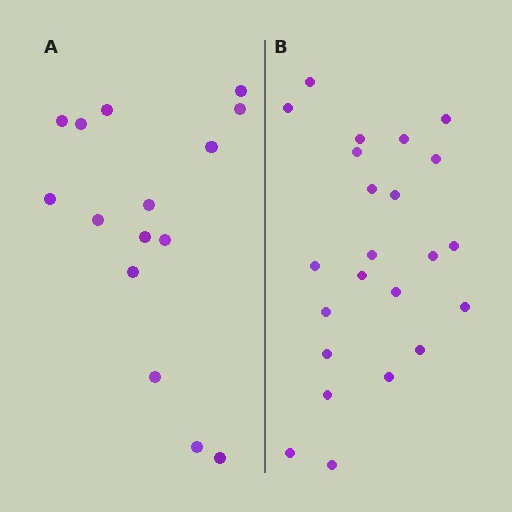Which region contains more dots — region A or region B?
Region B (the right region) has more dots.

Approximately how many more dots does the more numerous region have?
Region B has roughly 8 or so more dots than region A.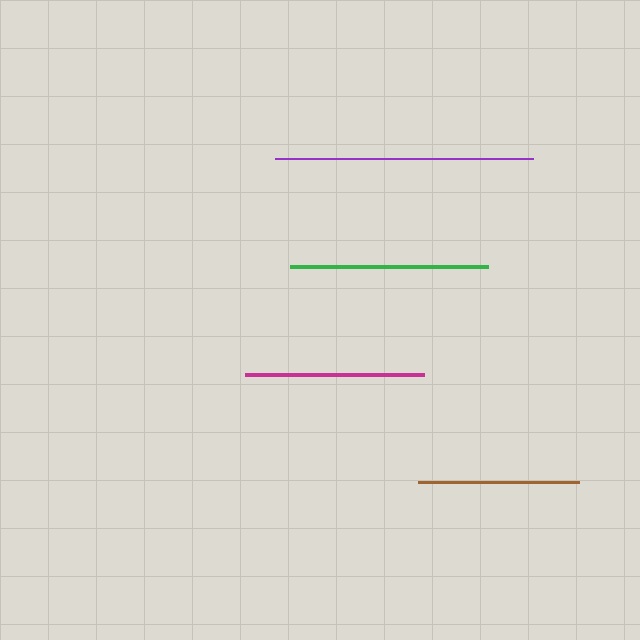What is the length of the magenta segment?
The magenta segment is approximately 179 pixels long.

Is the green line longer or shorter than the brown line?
The green line is longer than the brown line.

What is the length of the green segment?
The green segment is approximately 197 pixels long.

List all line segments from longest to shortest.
From longest to shortest: purple, green, magenta, brown.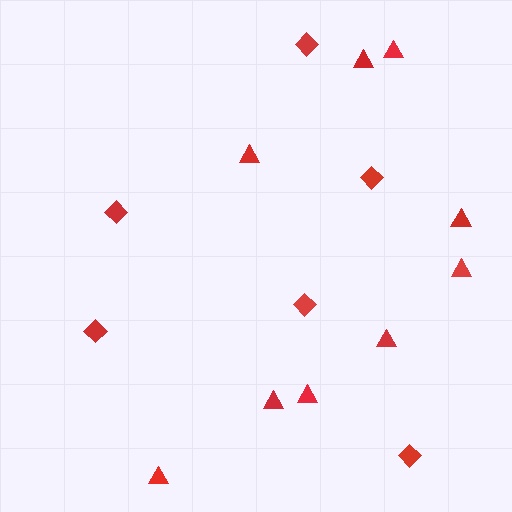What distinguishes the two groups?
There are 2 groups: one group of diamonds (6) and one group of triangles (9).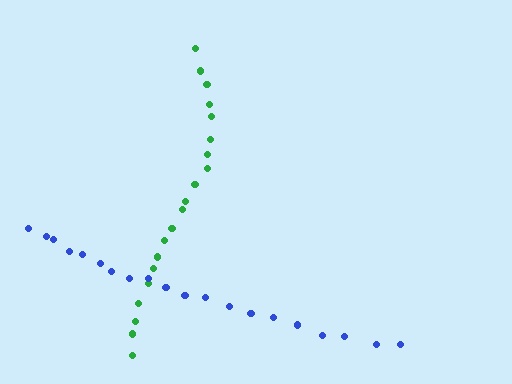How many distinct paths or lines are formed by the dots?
There are 2 distinct paths.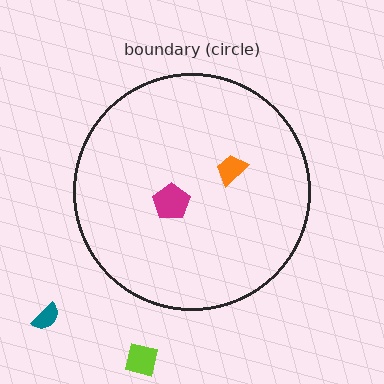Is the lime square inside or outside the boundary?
Outside.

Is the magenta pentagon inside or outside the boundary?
Inside.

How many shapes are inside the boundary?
2 inside, 2 outside.